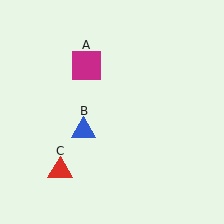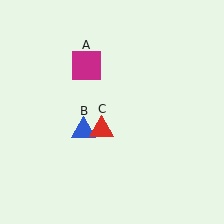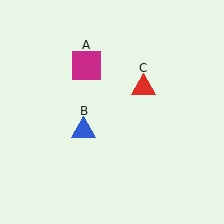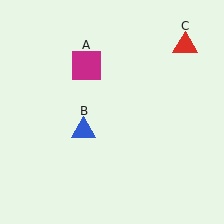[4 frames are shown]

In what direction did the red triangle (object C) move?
The red triangle (object C) moved up and to the right.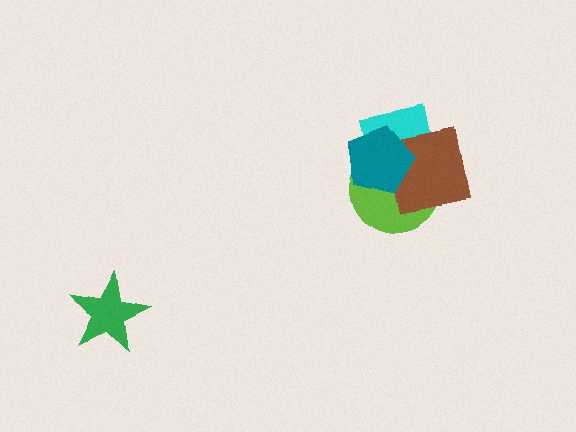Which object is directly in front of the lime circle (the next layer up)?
The brown square is directly in front of the lime circle.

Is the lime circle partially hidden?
Yes, it is partially covered by another shape.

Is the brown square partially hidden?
Yes, it is partially covered by another shape.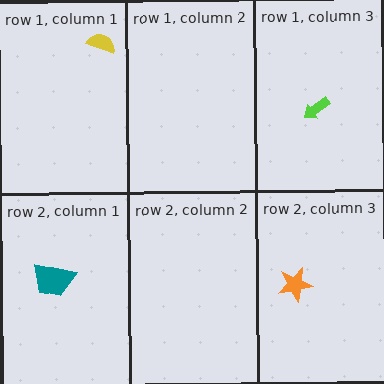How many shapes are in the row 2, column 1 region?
1.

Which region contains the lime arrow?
The row 1, column 3 region.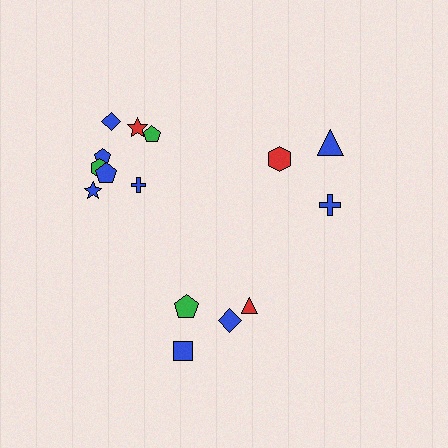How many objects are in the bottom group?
There are 4 objects.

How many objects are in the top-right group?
There are 3 objects.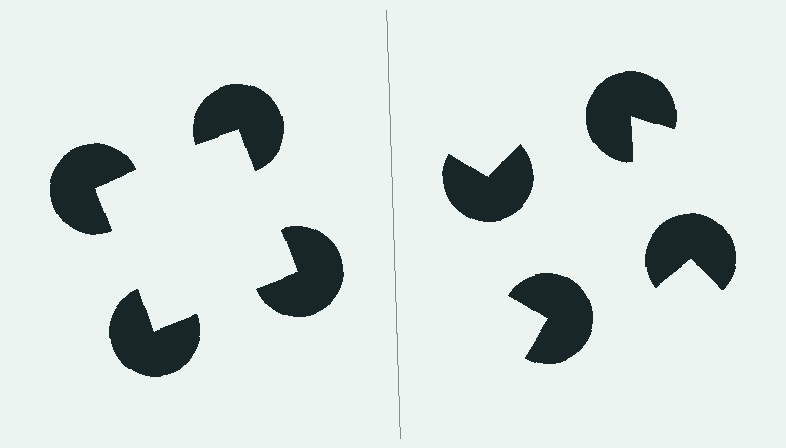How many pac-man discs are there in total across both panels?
8 — 4 on each side.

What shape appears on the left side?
An illusory square.